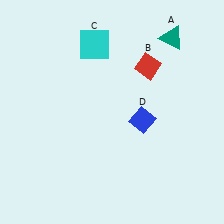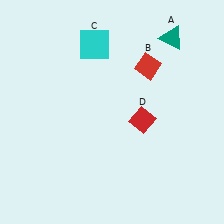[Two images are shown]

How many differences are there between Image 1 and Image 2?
There is 1 difference between the two images.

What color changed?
The diamond (D) changed from blue in Image 1 to red in Image 2.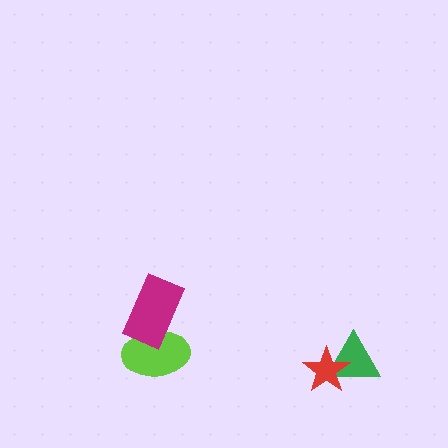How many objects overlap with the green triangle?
1 object overlaps with the green triangle.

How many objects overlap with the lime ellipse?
1 object overlaps with the lime ellipse.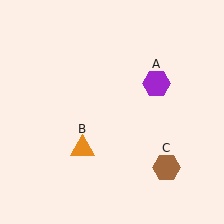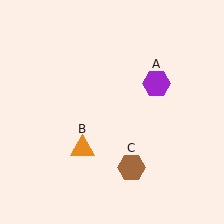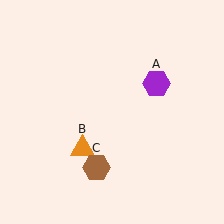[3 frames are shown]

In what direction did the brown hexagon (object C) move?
The brown hexagon (object C) moved left.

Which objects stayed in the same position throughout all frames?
Purple hexagon (object A) and orange triangle (object B) remained stationary.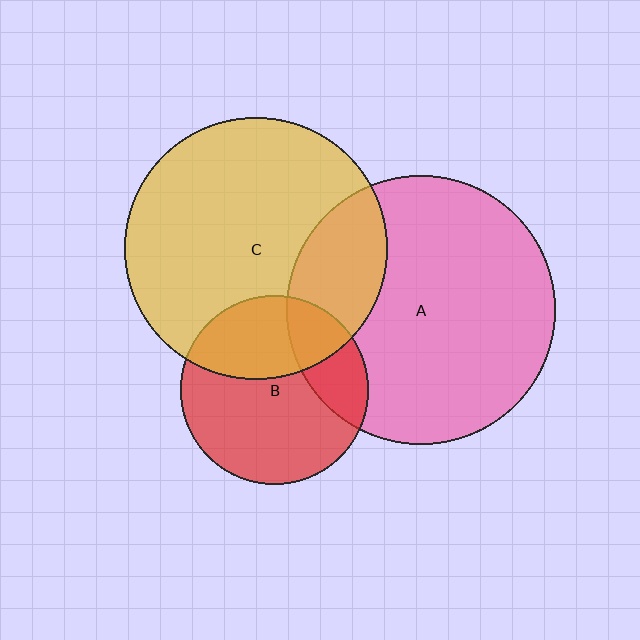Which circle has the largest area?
Circle A (pink).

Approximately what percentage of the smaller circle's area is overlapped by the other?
Approximately 25%.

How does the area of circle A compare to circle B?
Approximately 2.0 times.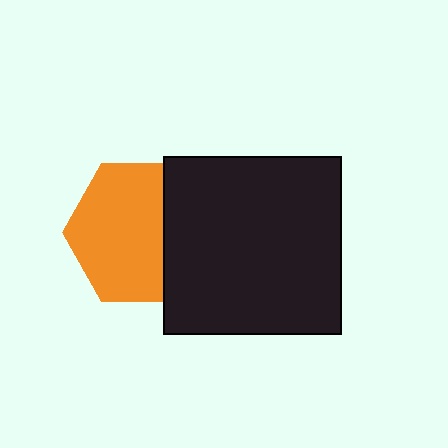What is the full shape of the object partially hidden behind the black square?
The partially hidden object is an orange hexagon.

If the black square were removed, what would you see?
You would see the complete orange hexagon.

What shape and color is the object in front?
The object in front is a black square.